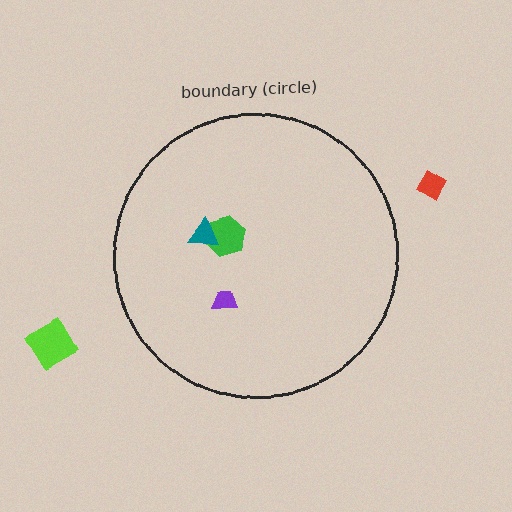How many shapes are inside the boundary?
4 inside, 2 outside.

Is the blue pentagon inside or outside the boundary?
Inside.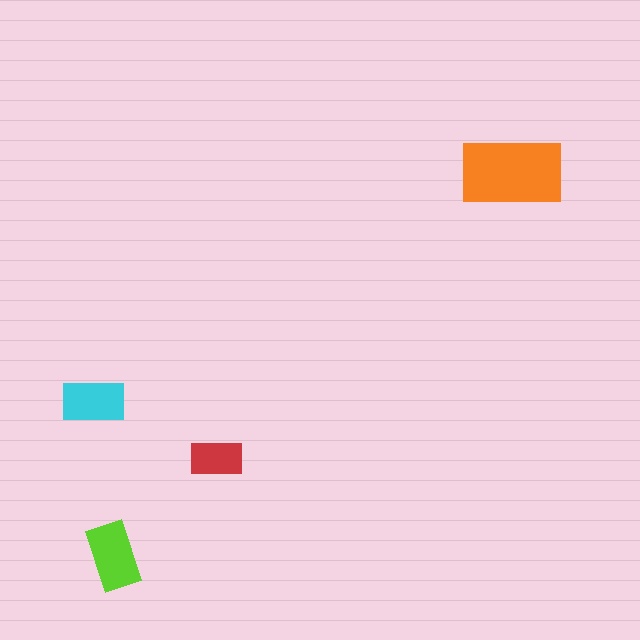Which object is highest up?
The orange rectangle is topmost.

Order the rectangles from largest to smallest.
the orange one, the lime one, the cyan one, the red one.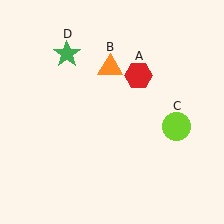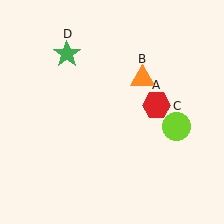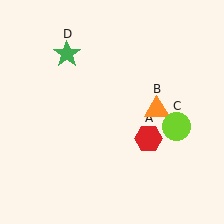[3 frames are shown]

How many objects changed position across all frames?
2 objects changed position: red hexagon (object A), orange triangle (object B).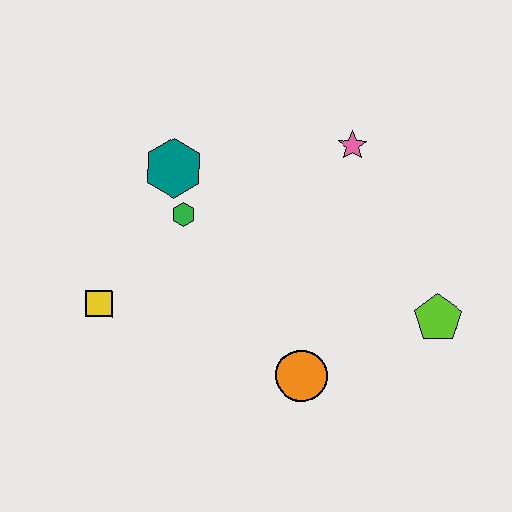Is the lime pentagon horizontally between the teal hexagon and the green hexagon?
No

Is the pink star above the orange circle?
Yes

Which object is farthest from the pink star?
The yellow square is farthest from the pink star.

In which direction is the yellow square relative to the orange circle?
The yellow square is to the left of the orange circle.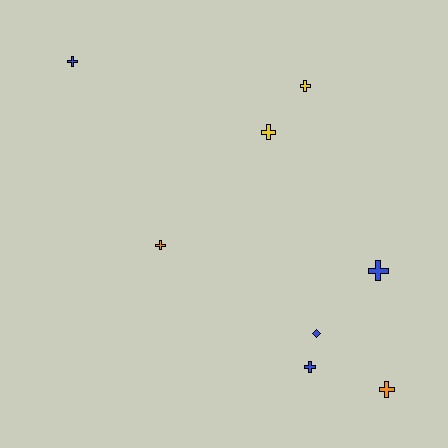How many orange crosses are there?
There are 2 orange crosses.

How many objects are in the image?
There are 8 objects.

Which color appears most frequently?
Blue, with 4 objects.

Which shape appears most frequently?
Cross, with 7 objects.